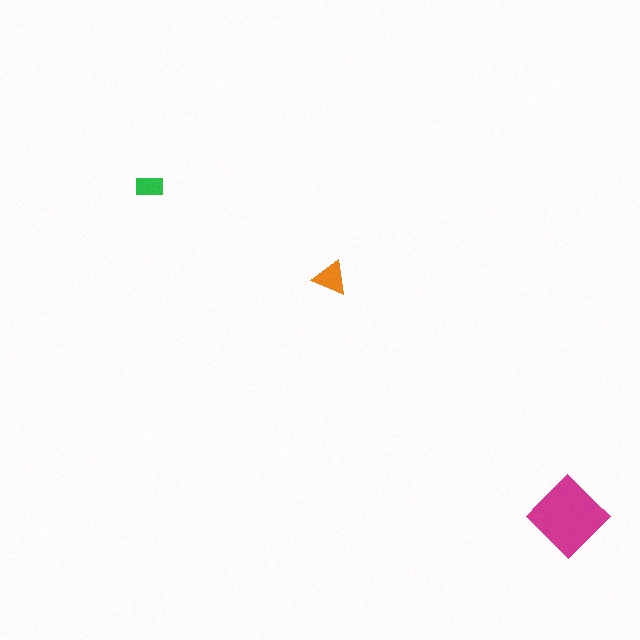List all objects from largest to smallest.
The magenta diamond, the orange triangle, the green rectangle.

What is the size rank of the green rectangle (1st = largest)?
3rd.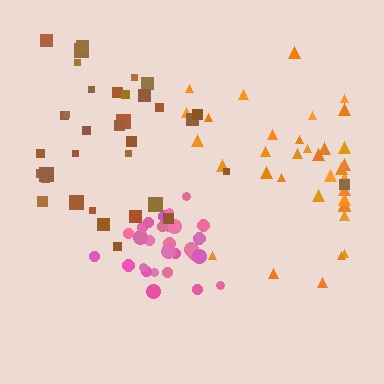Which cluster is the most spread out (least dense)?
Orange.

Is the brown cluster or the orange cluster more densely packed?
Brown.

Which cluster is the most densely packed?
Pink.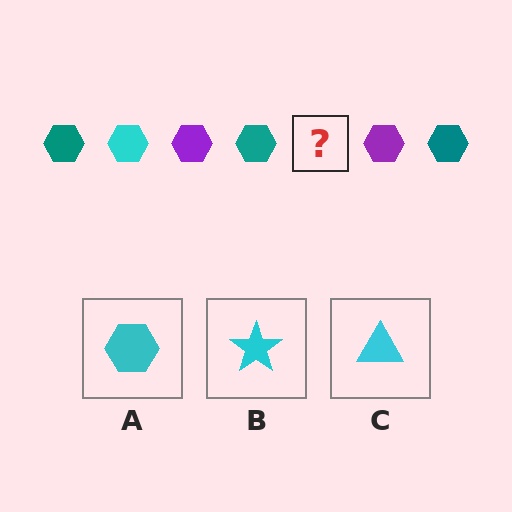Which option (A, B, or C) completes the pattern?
A.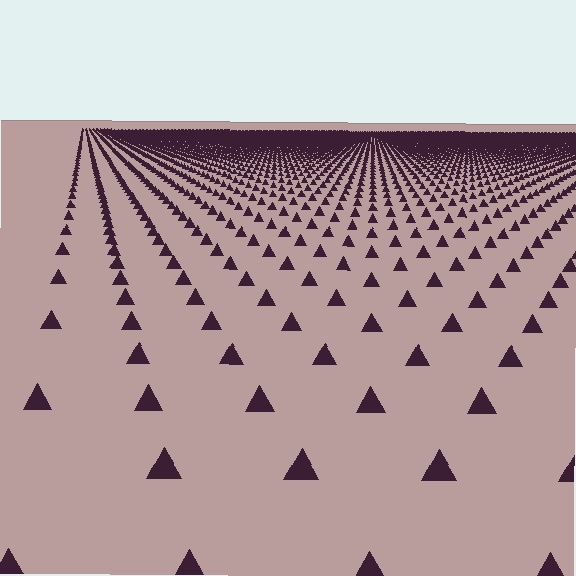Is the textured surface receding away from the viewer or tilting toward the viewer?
The surface is receding away from the viewer. Texture elements get smaller and denser toward the top.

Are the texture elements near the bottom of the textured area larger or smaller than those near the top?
Larger. Near the bottom, elements are closer to the viewer and appear at a bigger on-screen size.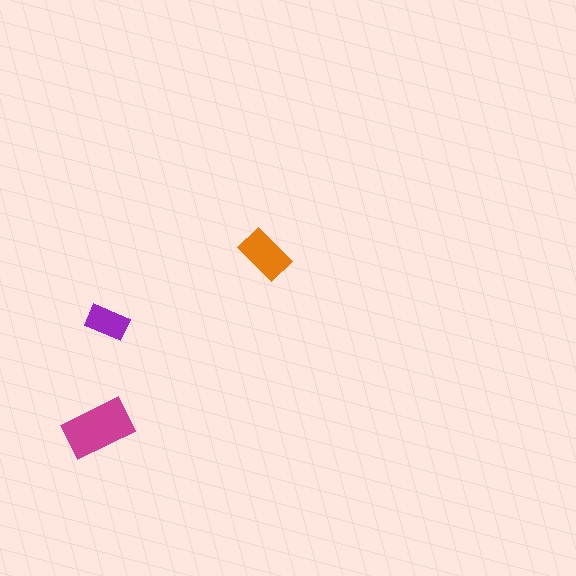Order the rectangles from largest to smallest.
the magenta one, the orange one, the purple one.